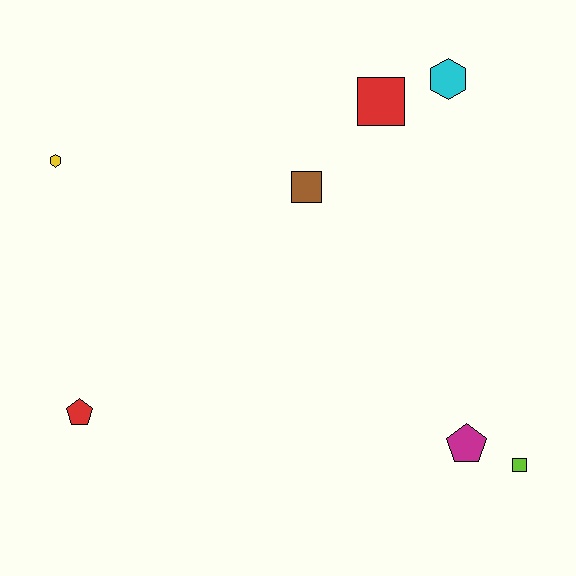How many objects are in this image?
There are 7 objects.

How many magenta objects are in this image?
There is 1 magenta object.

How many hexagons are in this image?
There are 2 hexagons.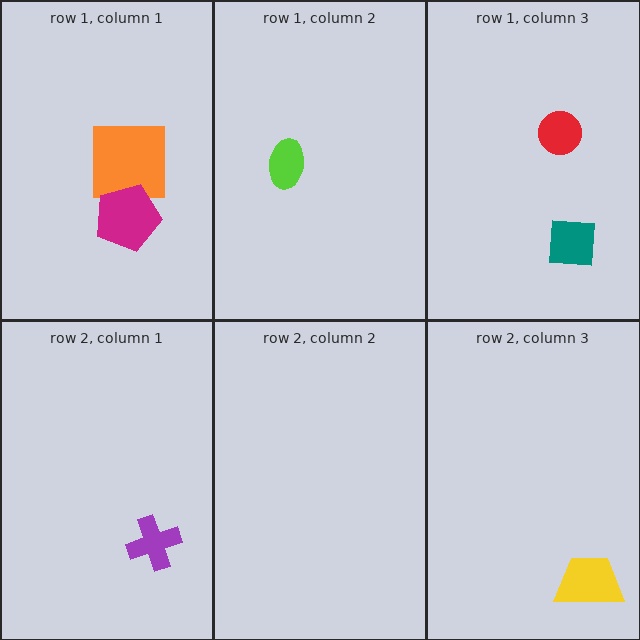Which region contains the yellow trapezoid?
The row 2, column 3 region.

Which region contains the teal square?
The row 1, column 3 region.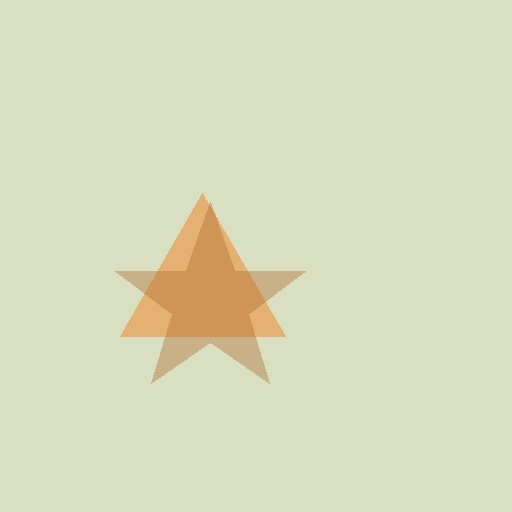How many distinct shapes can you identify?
There are 2 distinct shapes: an orange triangle, a brown star.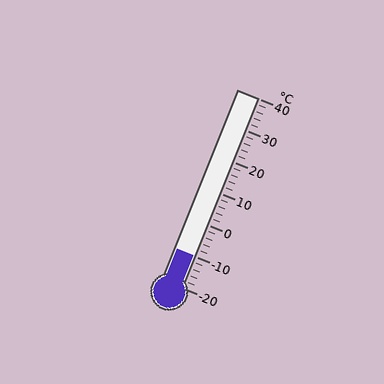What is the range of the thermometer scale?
The thermometer scale ranges from -20°C to 40°C.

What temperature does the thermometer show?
The thermometer shows approximately -10°C.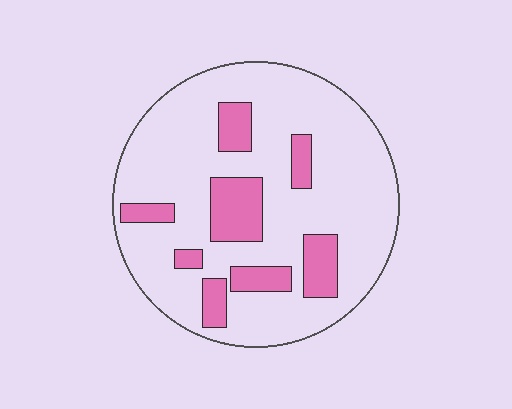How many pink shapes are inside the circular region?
8.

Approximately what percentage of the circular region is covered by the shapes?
Approximately 20%.